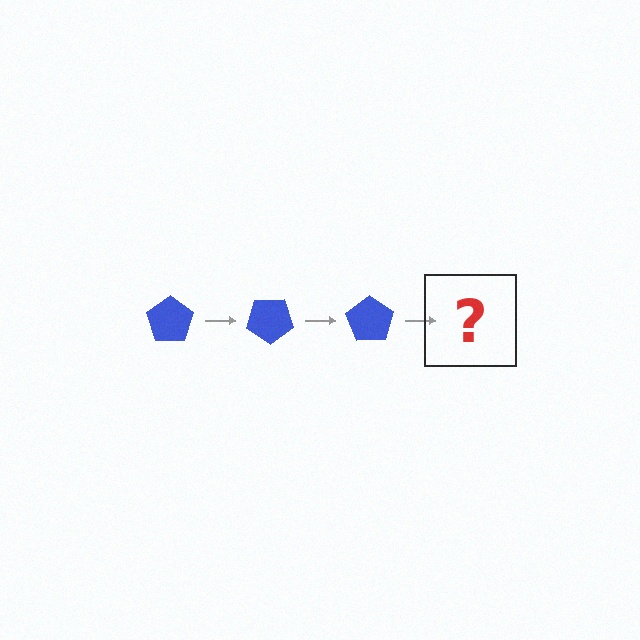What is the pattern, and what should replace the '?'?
The pattern is that the pentagon rotates 35 degrees each step. The '?' should be a blue pentagon rotated 105 degrees.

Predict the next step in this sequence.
The next step is a blue pentagon rotated 105 degrees.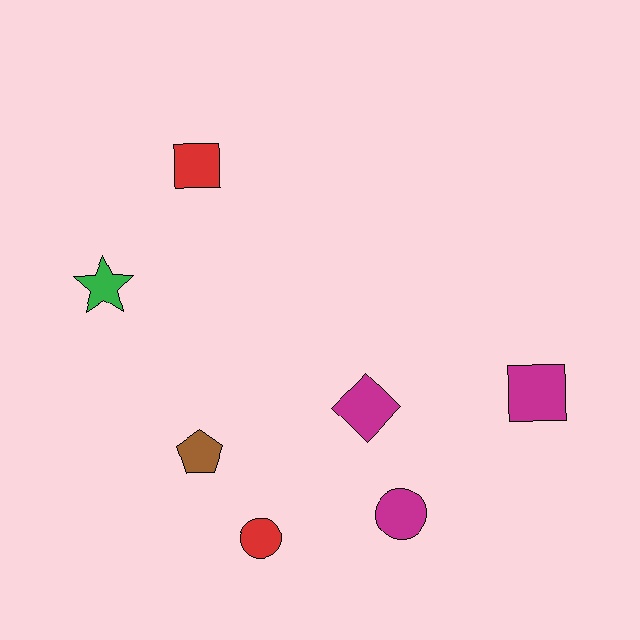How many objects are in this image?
There are 7 objects.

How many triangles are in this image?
There are no triangles.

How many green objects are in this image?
There is 1 green object.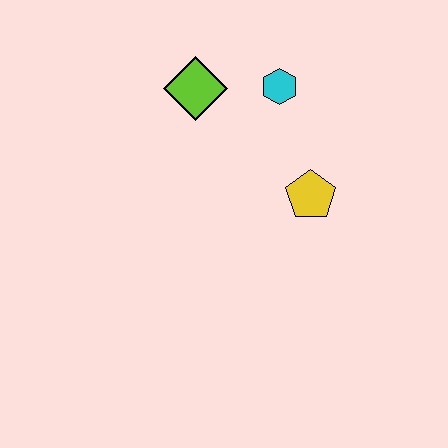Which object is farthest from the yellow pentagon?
The lime diamond is farthest from the yellow pentagon.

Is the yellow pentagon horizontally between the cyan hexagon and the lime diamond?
No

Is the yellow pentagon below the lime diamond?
Yes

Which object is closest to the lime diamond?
The cyan hexagon is closest to the lime diamond.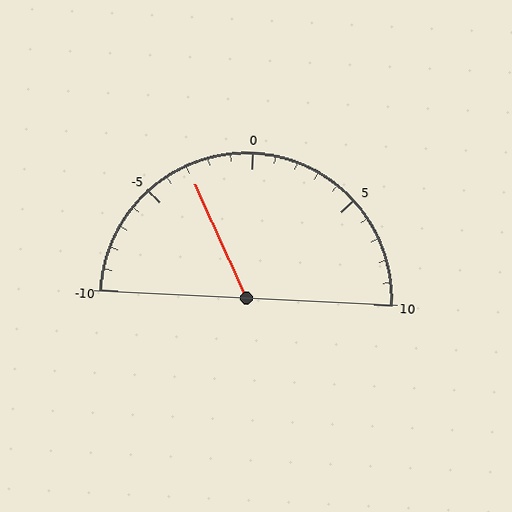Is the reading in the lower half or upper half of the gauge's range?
The reading is in the lower half of the range (-10 to 10).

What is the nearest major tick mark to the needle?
The nearest major tick mark is -5.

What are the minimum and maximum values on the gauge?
The gauge ranges from -10 to 10.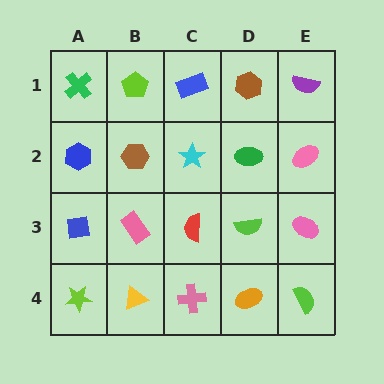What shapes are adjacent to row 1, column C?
A cyan star (row 2, column C), a lime pentagon (row 1, column B), a brown hexagon (row 1, column D).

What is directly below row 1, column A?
A blue hexagon.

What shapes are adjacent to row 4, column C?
A red semicircle (row 3, column C), a yellow triangle (row 4, column B), an orange ellipse (row 4, column D).